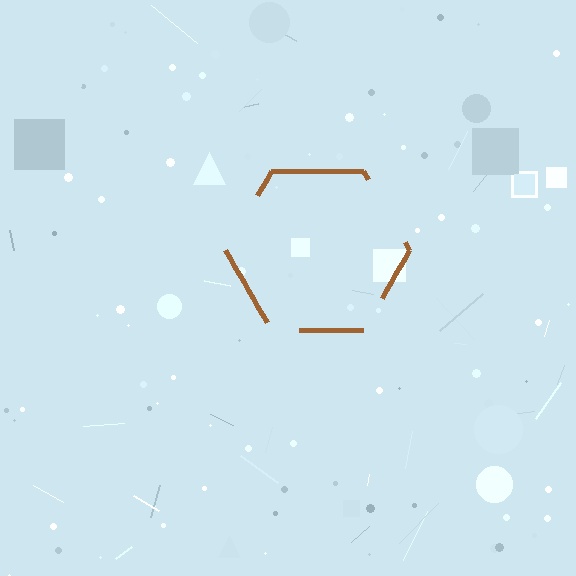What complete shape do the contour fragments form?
The contour fragments form a hexagon.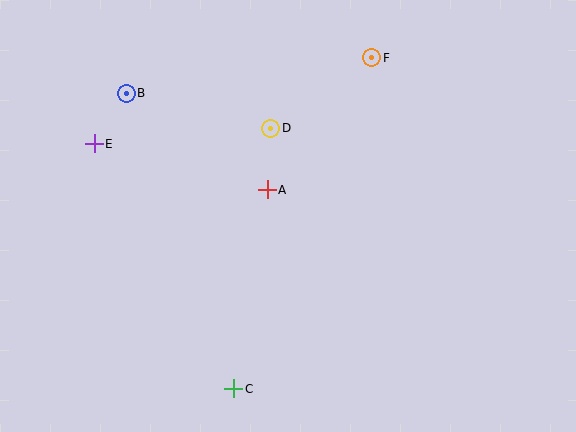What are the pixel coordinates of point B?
Point B is at (126, 93).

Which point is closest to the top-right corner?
Point F is closest to the top-right corner.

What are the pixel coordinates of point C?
Point C is at (234, 389).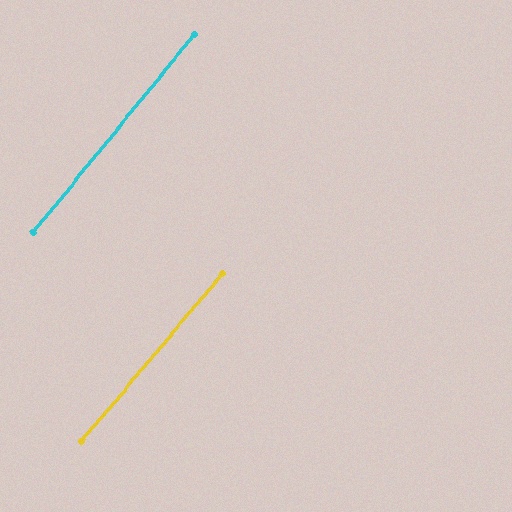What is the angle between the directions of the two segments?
Approximately 1 degree.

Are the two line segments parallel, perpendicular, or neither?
Parallel — their directions differ by only 1.0°.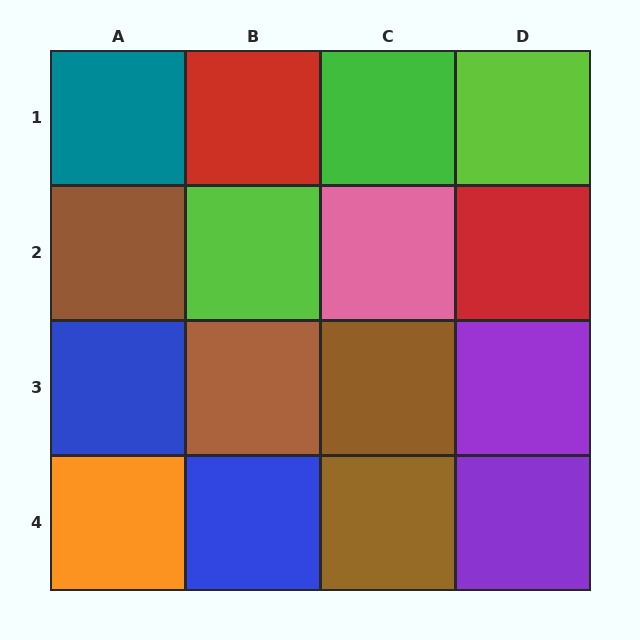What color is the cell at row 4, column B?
Blue.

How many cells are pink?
1 cell is pink.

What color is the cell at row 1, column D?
Lime.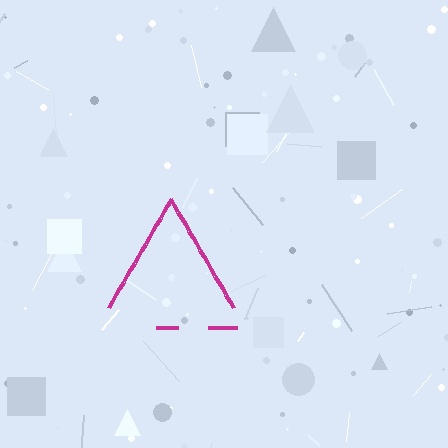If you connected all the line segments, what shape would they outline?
They would outline a triangle.